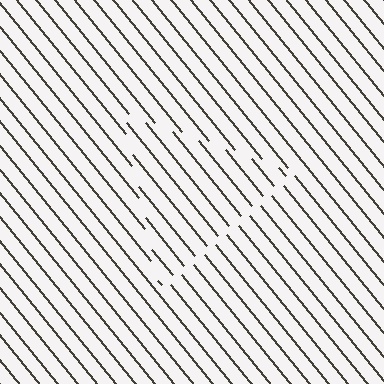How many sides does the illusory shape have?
3 sides — the line-ends trace a triangle.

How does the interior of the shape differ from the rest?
The interior of the shape contains the same grating, shifted by half a period — the contour is defined by the phase discontinuity where line-ends from the inner and outer gratings abut.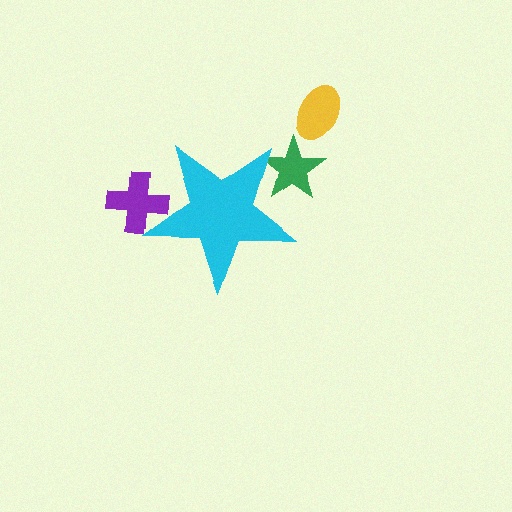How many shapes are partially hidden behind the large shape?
2 shapes are partially hidden.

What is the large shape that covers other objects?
A cyan star.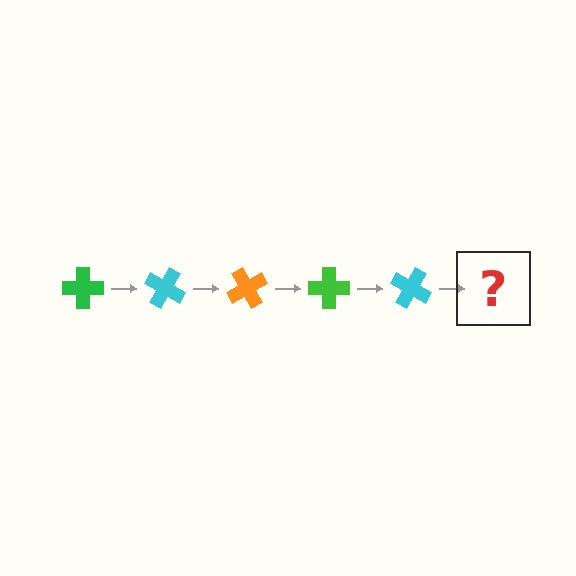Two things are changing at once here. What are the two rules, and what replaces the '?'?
The two rules are that it rotates 30 degrees each step and the color cycles through green, cyan, and orange. The '?' should be an orange cross, rotated 150 degrees from the start.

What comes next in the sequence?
The next element should be an orange cross, rotated 150 degrees from the start.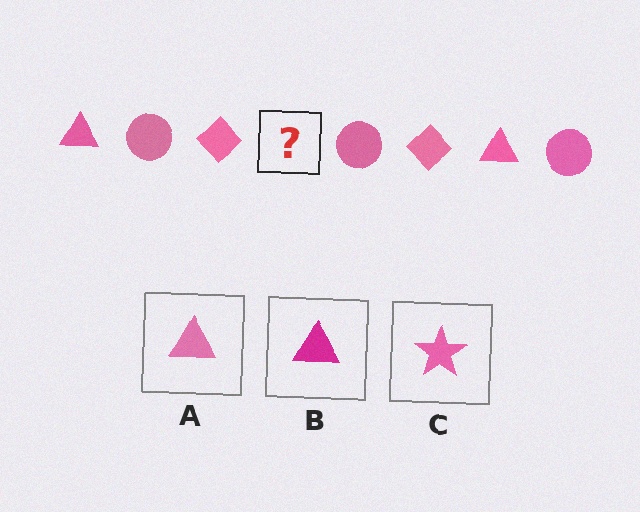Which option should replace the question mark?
Option A.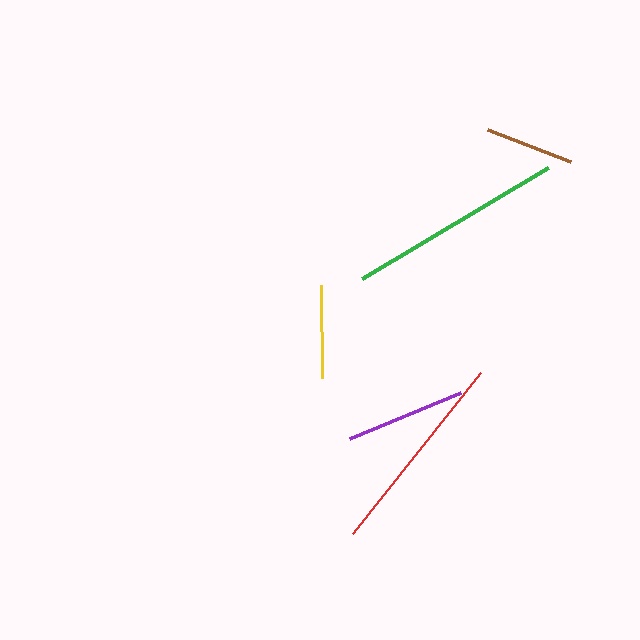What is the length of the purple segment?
The purple segment is approximately 120 pixels long.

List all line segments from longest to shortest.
From longest to shortest: green, red, purple, yellow, brown.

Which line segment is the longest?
The green line is the longest at approximately 216 pixels.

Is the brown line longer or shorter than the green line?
The green line is longer than the brown line.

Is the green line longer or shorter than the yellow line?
The green line is longer than the yellow line.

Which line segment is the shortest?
The brown line is the shortest at approximately 89 pixels.